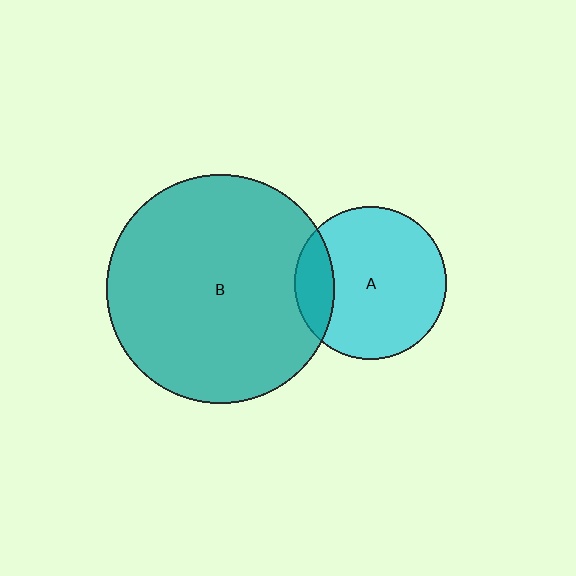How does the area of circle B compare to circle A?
Approximately 2.3 times.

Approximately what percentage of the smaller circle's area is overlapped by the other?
Approximately 15%.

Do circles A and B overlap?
Yes.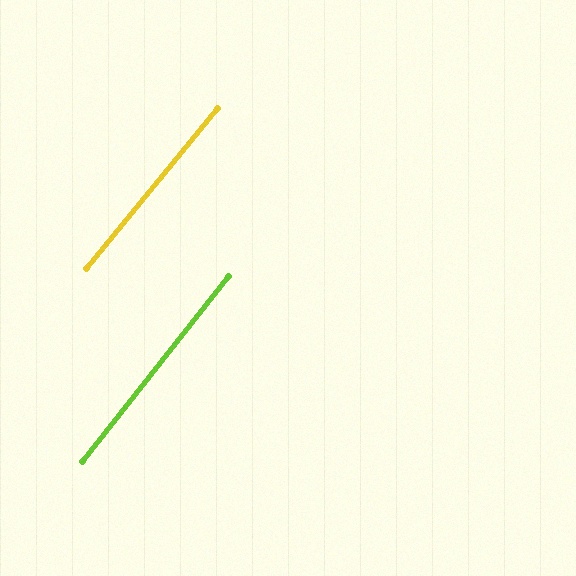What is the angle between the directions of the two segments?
Approximately 1 degree.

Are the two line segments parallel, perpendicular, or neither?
Parallel — their directions differ by only 1.4°.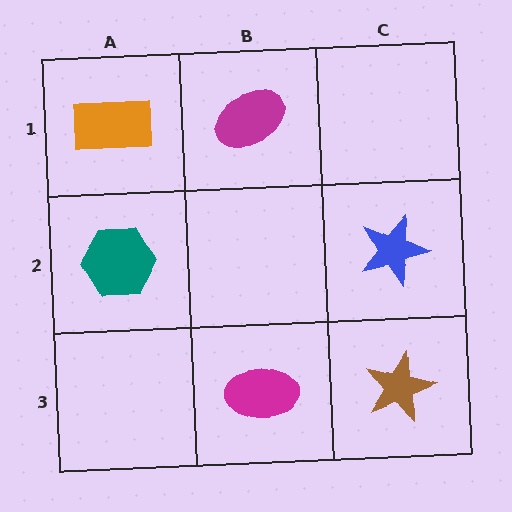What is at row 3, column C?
A brown star.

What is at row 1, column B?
A magenta ellipse.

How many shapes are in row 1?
2 shapes.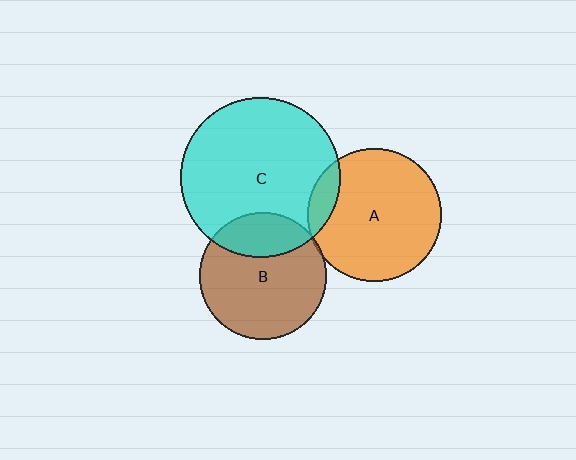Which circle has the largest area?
Circle C (cyan).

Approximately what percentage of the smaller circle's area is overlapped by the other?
Approximately 5%.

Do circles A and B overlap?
Yes.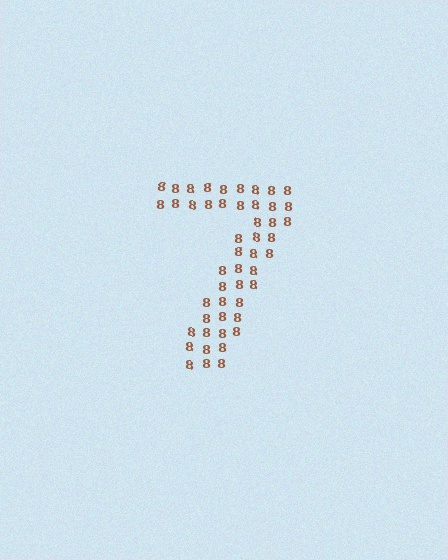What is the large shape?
The large shape is the digit 7.